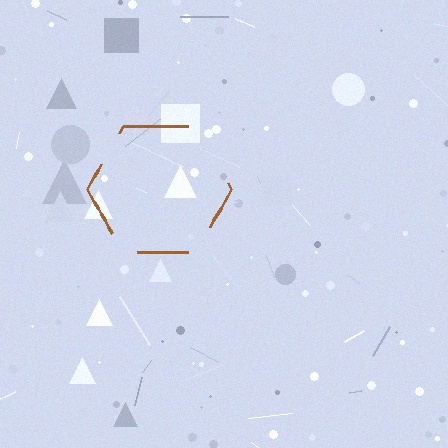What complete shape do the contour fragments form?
The contour fragments form a hexagon.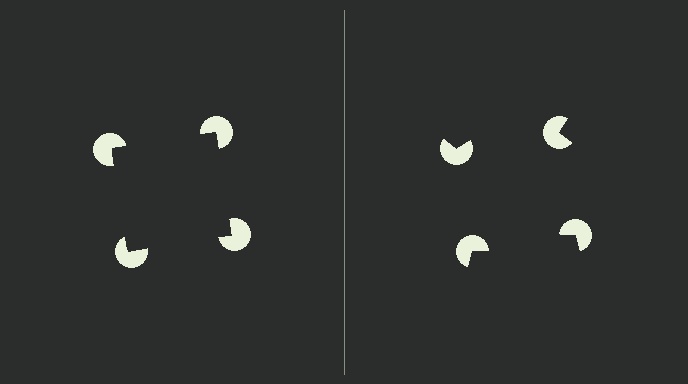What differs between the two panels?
The pac-man discs are positioned identically on both sides; only the wedge orientations differ. On the left they align to a square; on the right they are misaligned.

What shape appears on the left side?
An illusory square.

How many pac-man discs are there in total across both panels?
8 — 4 on each side.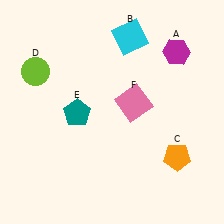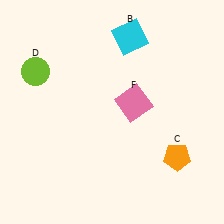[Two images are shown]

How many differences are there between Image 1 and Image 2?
There are 2 differences between the two images.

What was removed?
The magenta hexagon (A), the teal pentagon (E) were removed in Image 2.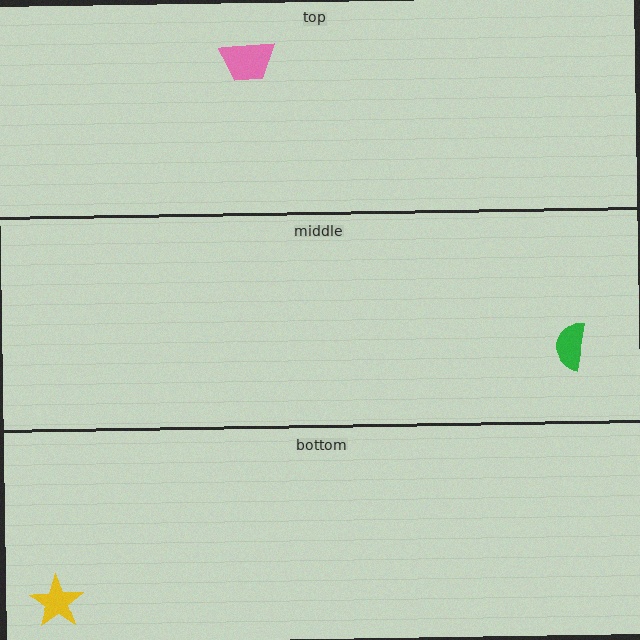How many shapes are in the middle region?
1.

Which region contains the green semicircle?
The middle region.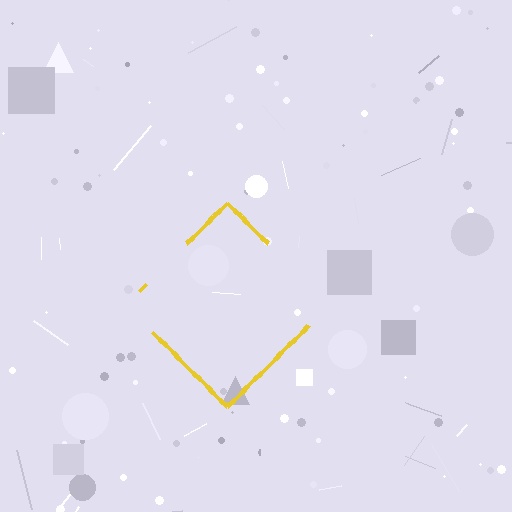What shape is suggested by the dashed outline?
The dashed outline suggests a diamond.